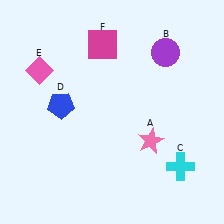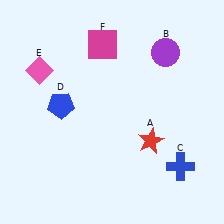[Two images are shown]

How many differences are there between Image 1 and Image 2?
There are 2 differences between the two images.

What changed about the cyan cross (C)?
In Image 1, C is cyan. In Image 2, it changed to blue.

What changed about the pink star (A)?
In Image 1, A is pink. In Image 2, it changed to red.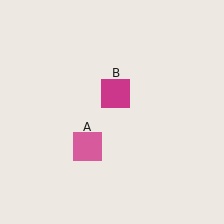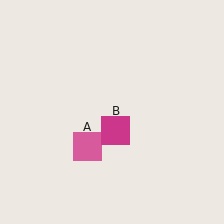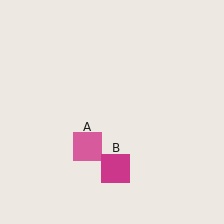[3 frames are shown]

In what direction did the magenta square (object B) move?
The magenta square (object B) moved down.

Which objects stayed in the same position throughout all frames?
Pink square (object A) remained stationary.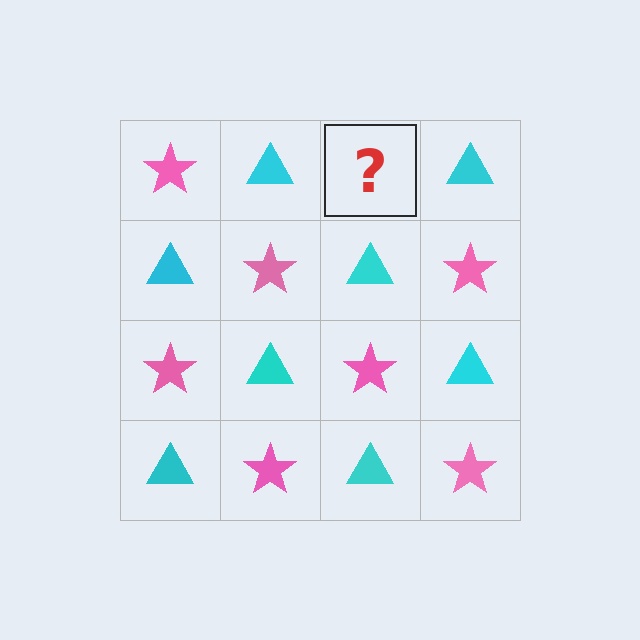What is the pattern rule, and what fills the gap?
The rule is that it alternates pink star and cyan triangle in a checkerboard pattern. The gap should be filled with a pink star.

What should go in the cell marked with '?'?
The missing cell should contain a pink star.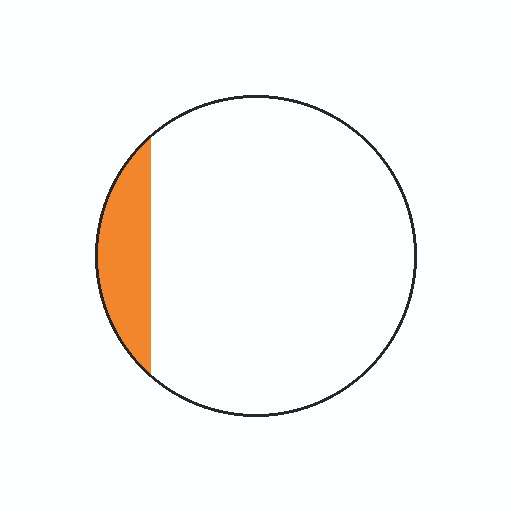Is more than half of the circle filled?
No.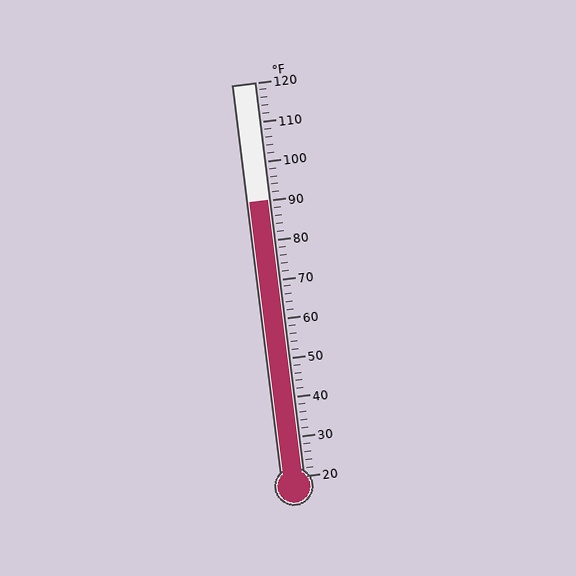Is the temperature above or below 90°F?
The temperature is at 90°F.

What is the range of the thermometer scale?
The thermometer scale ranges from 20°F to 120°F.